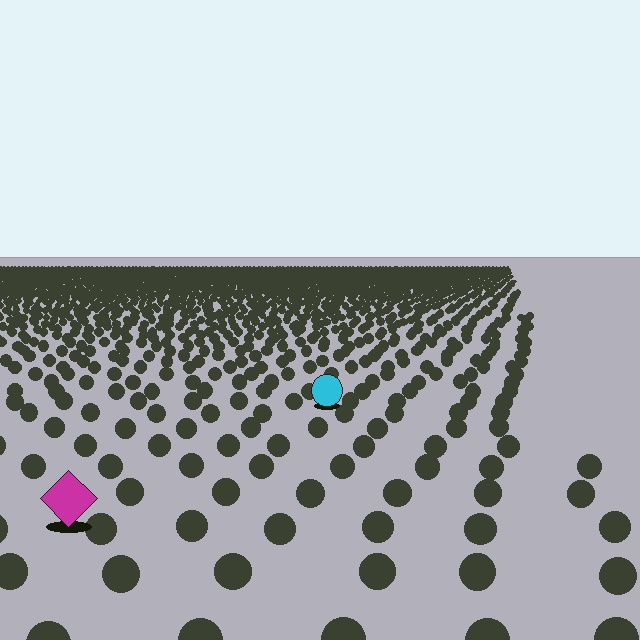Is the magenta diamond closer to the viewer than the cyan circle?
Yes. The magenta diamond is closer — you can tell from the texture gradient: the ground texture is coarser near it.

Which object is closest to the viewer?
The magenta diamond is closest. The texture marks near it are larger and more spread out.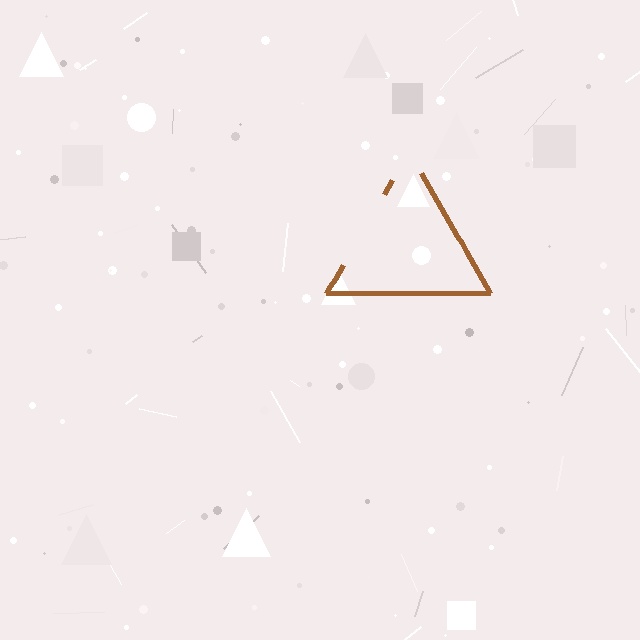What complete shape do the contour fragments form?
The contour fragments form a triangle.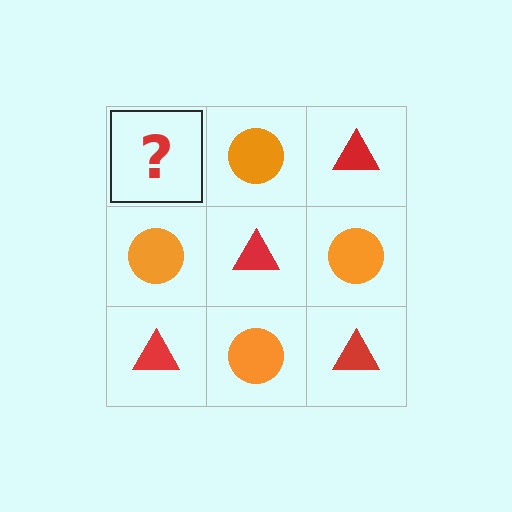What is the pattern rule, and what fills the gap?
The rule is that it alternates red triangle and orange circle in a checkerboard pattern. The gap should be filled with a red triangle.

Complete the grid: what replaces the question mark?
The question mark should be replaced with a red triangle.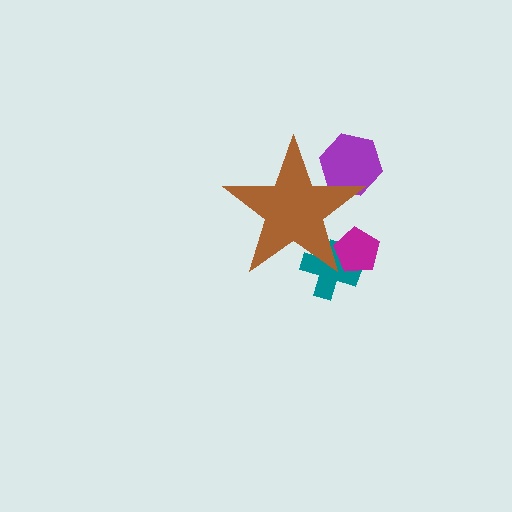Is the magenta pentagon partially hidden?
Yes, the magenta pentagon is partially hidden behind the brown star.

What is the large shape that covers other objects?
A brown star.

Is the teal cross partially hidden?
Yes, the teal cross is partially hidden behind the brown star.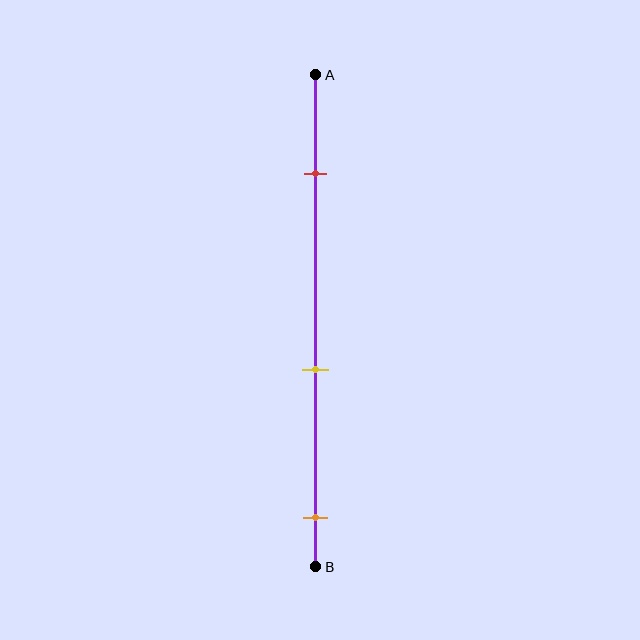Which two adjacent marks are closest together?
The yellow and orange marks are the closest adjacent pair.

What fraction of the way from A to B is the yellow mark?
The yellow mark is approximately 60% (0.6) of the way from A to B.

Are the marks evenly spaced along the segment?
Yes, the marks are approximately evenly spaced.